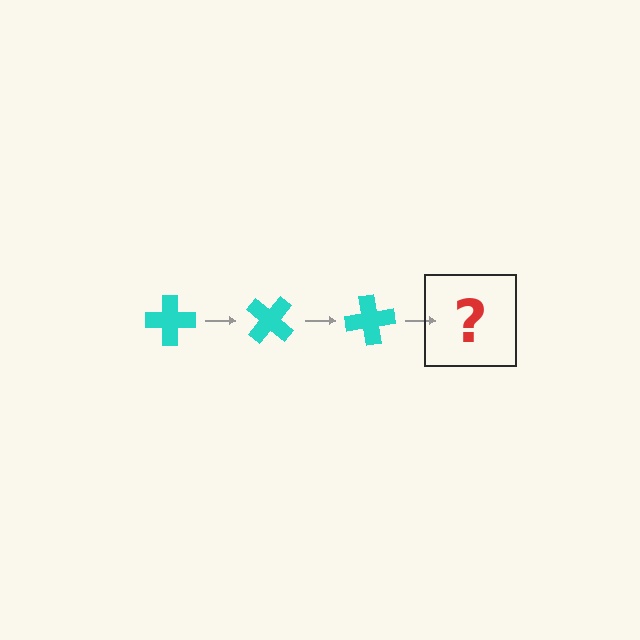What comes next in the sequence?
The next element should be a cyan cross rotated 120 degrees.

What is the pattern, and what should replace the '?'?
The pattern is that the cross rotates 40 degrees each step. The '?' should be a cyan cross rotated 120 degrees.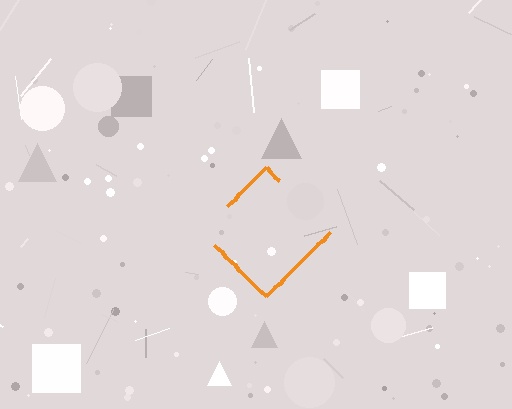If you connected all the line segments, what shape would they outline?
They would outline a diamond.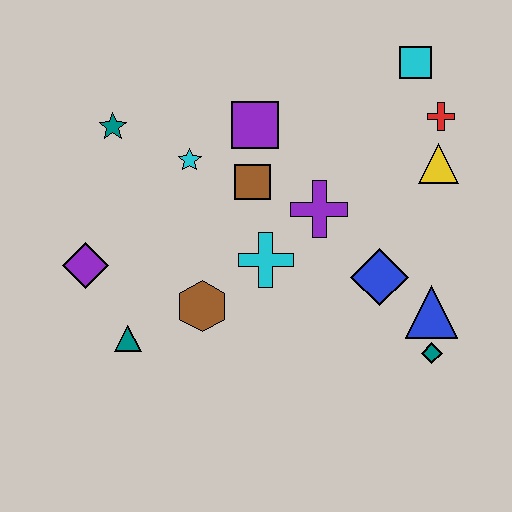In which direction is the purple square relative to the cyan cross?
The purple square is above the cyan cross.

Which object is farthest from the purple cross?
The purple diamond is farthest from the purple cross.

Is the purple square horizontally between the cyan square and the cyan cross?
No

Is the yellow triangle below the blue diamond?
No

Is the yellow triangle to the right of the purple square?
Yes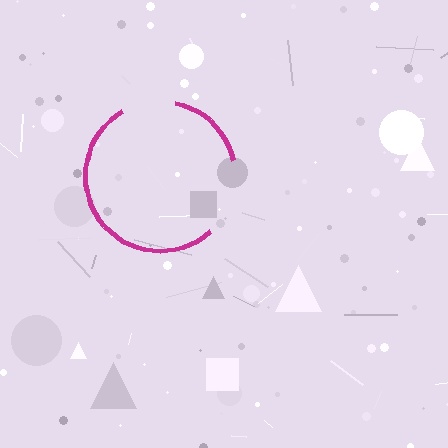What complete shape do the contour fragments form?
The contour fragments form a circle.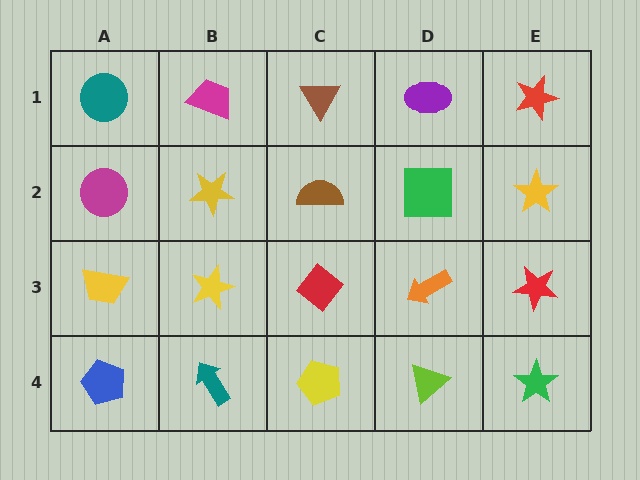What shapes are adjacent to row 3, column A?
A magenta circle (row 2, column A), a blue pentagon (row 4, column A), a yellow star (row 3, column B).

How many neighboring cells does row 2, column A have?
3.